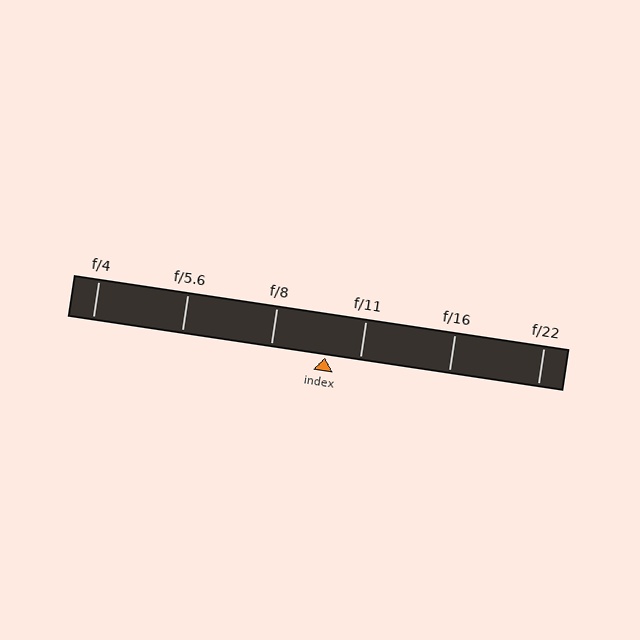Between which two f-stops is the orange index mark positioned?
The index mark is between f/8 and f/11.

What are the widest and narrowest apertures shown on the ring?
The widest aperture shown is f/4 and the narrowest is f/22.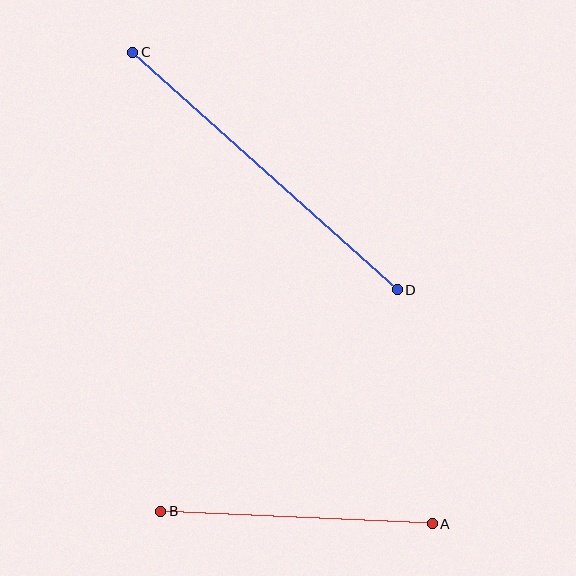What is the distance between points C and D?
The distance is approximately 355 pixels.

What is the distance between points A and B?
The distance is approximately 272 pixels.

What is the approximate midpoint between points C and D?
The midpoint is at approximately (265, 171) pixels.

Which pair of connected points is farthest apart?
Points C and D are farthest apart.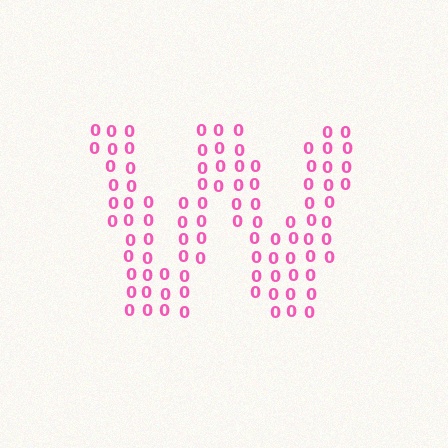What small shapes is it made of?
It is made of small digit 0's.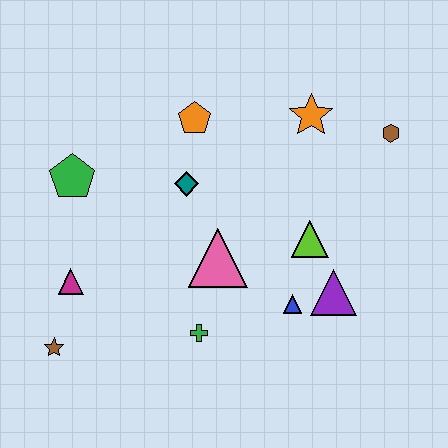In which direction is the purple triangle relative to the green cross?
The purple triangle is to the right of the green cross.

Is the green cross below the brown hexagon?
Yes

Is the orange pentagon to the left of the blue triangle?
Yes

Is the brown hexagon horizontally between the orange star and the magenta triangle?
No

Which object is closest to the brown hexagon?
The orange star is closest to the brown hexagon.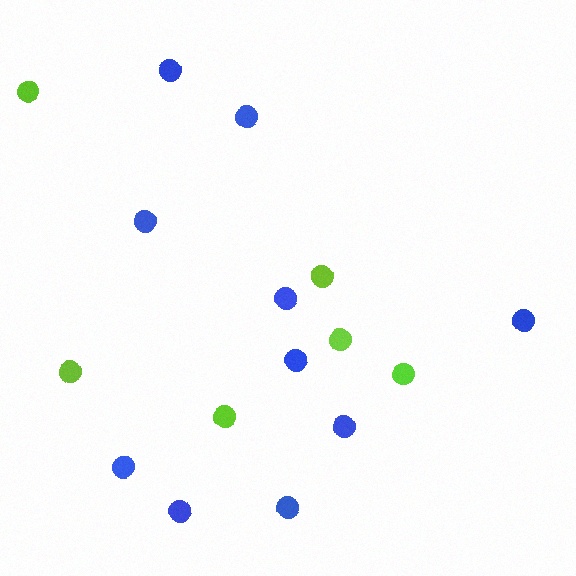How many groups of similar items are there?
There are 2 groups: one group of blue circles (10) and one group of lime circles (6).